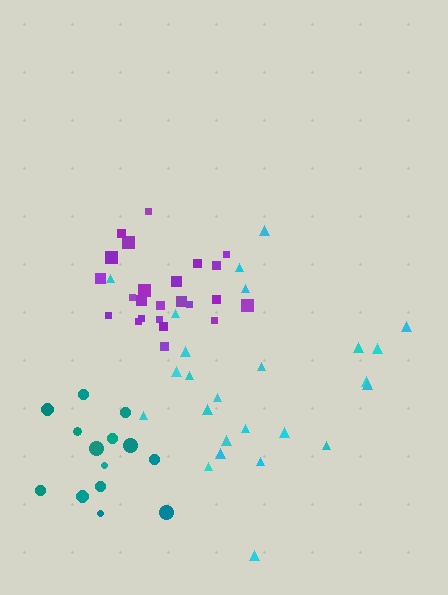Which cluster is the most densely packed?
Purple.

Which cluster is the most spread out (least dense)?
Cyan.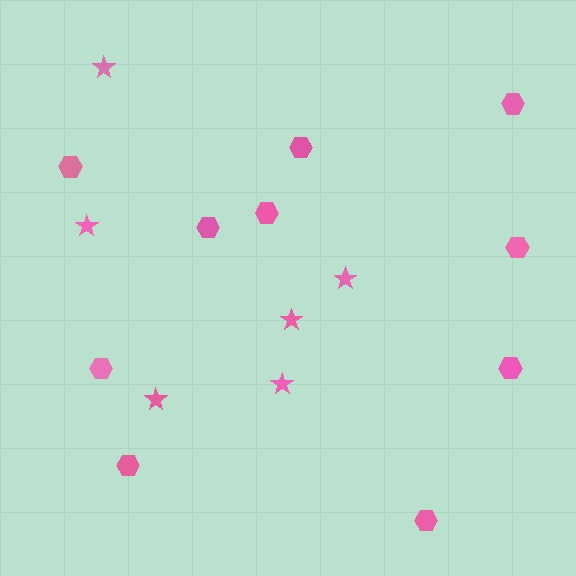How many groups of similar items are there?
There are 2 groups: one group of stars (6) and one group of hexagons (10).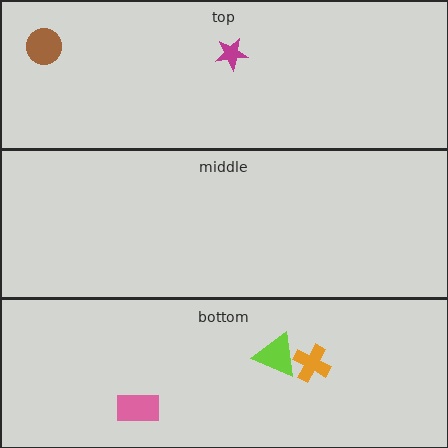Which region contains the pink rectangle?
The bottom region.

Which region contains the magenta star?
The top region.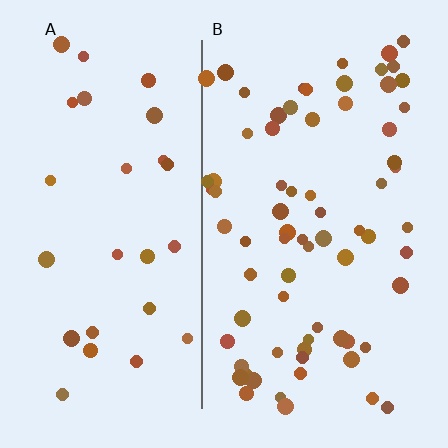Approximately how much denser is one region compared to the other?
Approximately 2.6× — region B over region A.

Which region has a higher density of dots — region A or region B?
B (the right).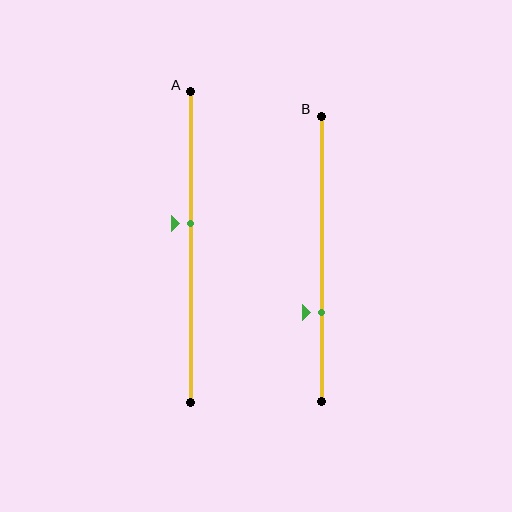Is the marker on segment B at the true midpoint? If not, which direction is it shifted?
No, the marker on segment B is shifted downward by about 19% of the segment length.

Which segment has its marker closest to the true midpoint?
Segment A has its marker closest to the true midpoint.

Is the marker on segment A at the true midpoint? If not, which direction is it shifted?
No, the marker on segment A is shifted upward by about 7% of the segment length.